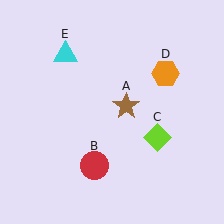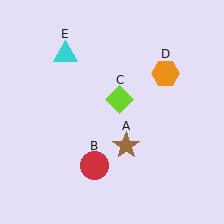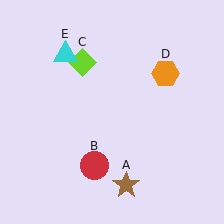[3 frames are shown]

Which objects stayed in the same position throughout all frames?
Red circle (object B) and orange hexagon (object D) and cyan triangle (object E) remained stationary.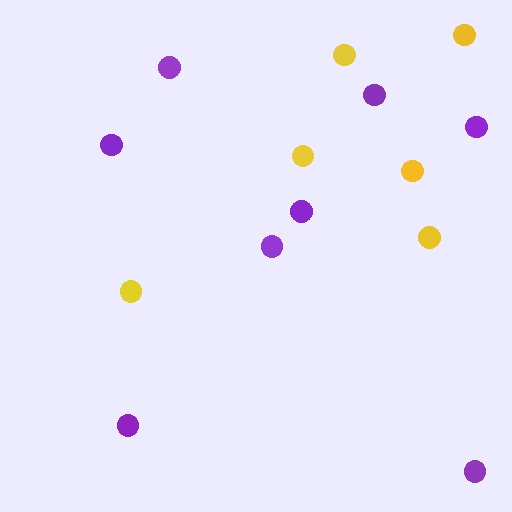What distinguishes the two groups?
There are 2 groups: one group of purple circles (8) and one group of yellow circles (6).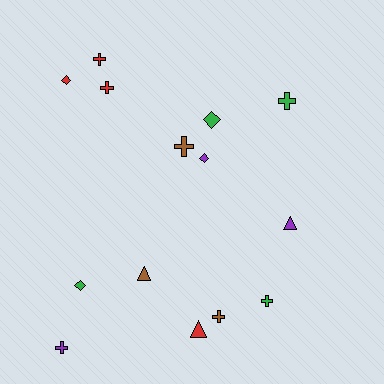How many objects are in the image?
There are 14 objects.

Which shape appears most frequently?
Cross, with 7 objects.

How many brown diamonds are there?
There are no brown diamonds.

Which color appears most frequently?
Red, with 4 objects.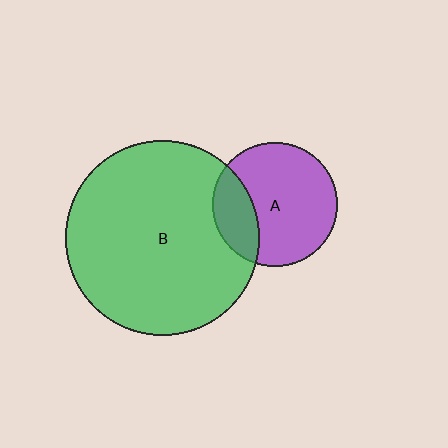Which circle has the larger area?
Circle B (green).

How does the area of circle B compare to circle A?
Approximately 2.4 times.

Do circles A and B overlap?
Yes.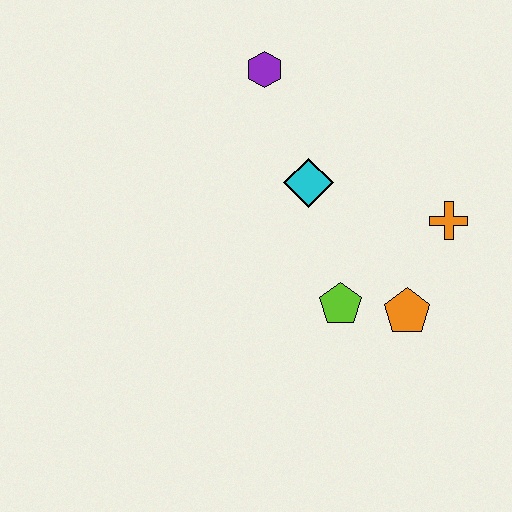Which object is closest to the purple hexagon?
The cyan diamond is closest to the purple hexagon.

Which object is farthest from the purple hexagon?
The orange pentagon is farthest from the purple hexagon.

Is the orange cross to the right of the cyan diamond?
Yes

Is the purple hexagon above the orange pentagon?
Yes